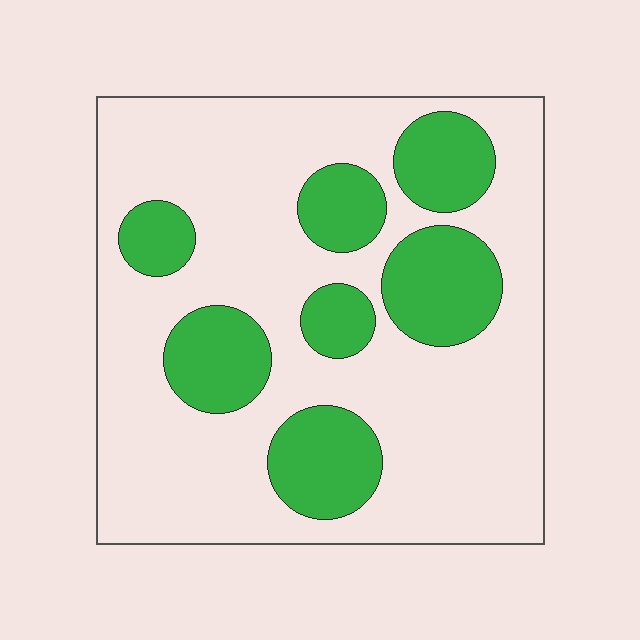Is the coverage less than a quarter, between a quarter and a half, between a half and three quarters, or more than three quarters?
Between a quarter and a half.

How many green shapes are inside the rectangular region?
7.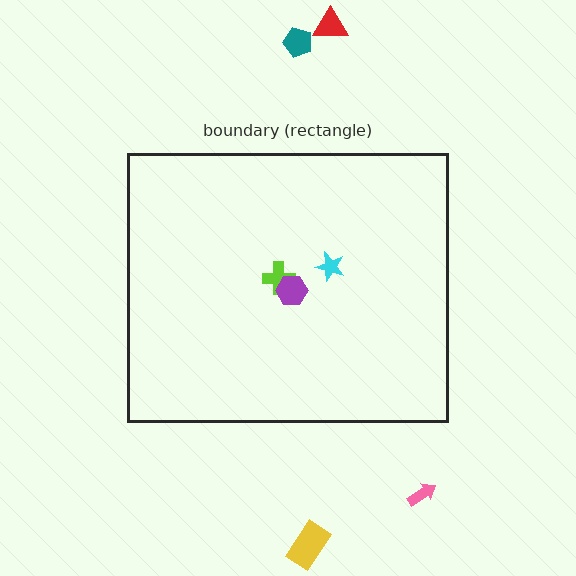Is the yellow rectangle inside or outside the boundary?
Outside.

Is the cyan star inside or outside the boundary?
Inside.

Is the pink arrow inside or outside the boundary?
Outside.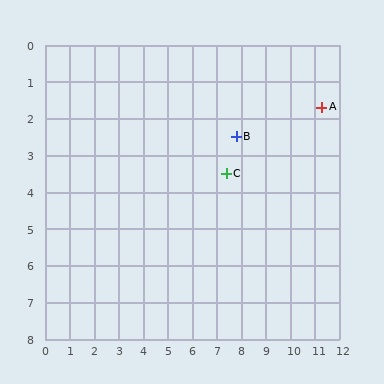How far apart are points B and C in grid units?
Points B and C are about 1.1 grid units apart.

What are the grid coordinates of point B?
Point B is at approximately (7.8, 2.5).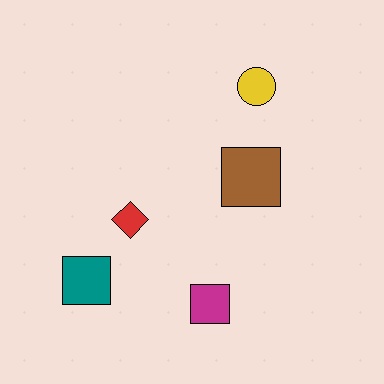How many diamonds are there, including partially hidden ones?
There is 1 diamond.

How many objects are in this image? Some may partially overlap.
There are 5 objects.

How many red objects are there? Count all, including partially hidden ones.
There is 1 red object.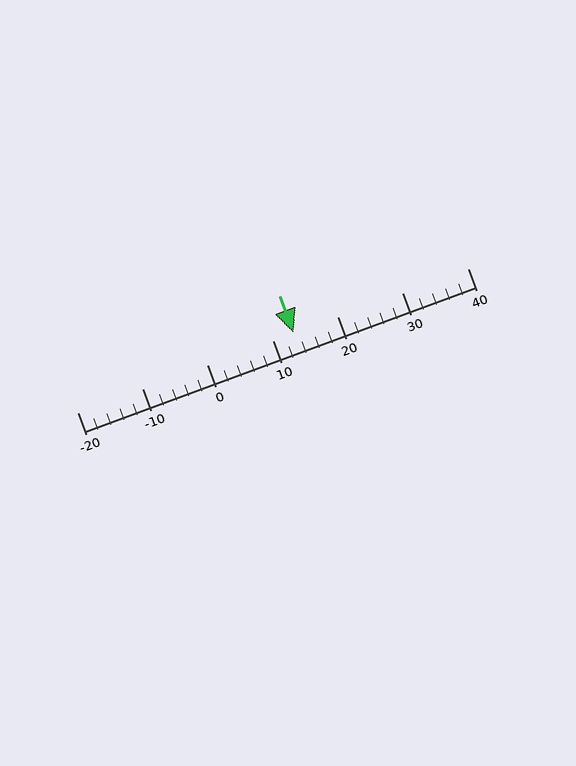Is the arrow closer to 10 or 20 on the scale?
The arrow is closer to 10.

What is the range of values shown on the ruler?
The ruler shows values from -20 to 40.